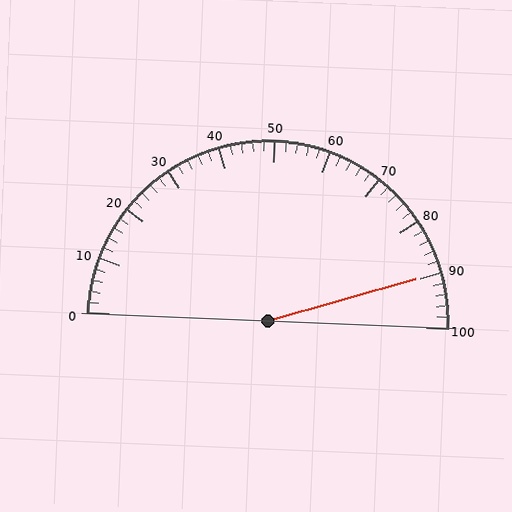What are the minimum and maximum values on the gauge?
The gauge ranges from 0 to 100.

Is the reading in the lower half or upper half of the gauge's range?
The reading is in the upper half of the range (0 to 100).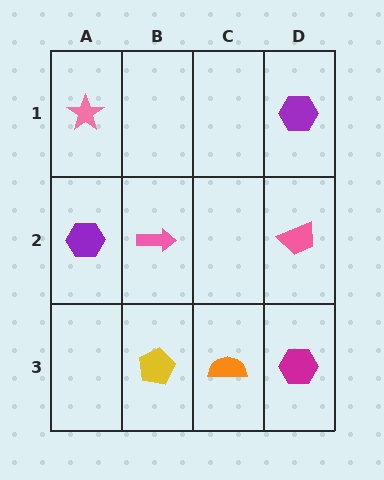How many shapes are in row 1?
2 shapes.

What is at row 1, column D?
A purple hexagon.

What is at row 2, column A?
A purple hexagon.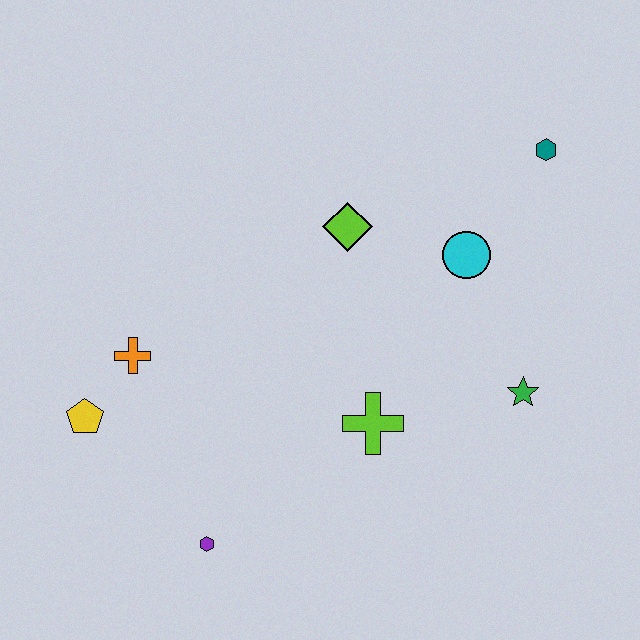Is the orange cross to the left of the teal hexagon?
Yes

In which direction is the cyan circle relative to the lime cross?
The cyan circle is above the lime cross.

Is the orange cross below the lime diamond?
Yes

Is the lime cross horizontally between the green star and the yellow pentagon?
Yes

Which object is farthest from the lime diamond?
The purple hexagon is farthest from the lime diamond.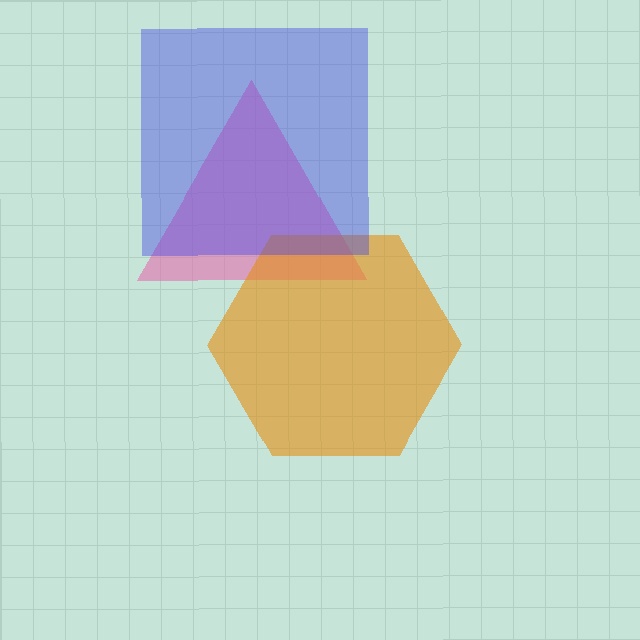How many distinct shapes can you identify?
There are 3 distinct shapes: a pink triangle, an orange hexagon, a blue square.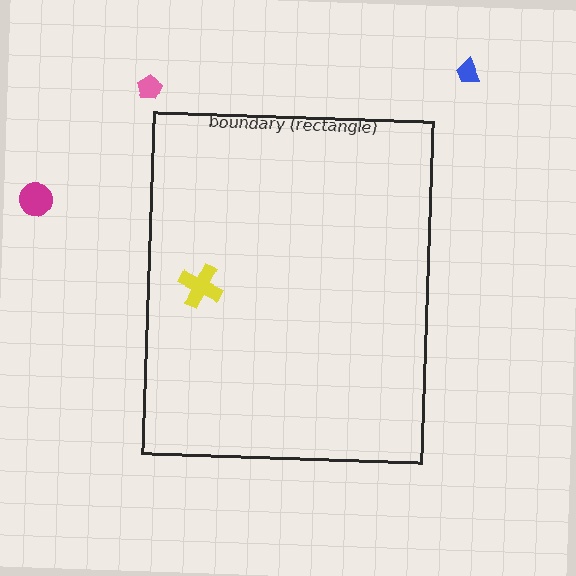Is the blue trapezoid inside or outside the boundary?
Outside.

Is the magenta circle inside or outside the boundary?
Outside.